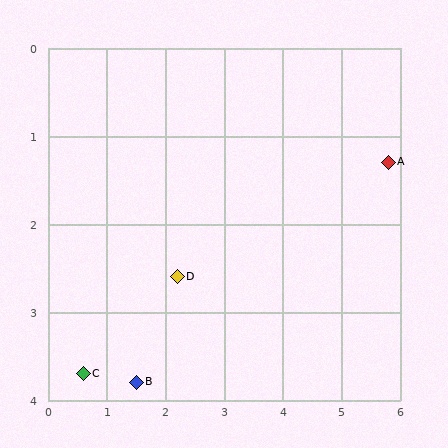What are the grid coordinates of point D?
Point D is at approximately (2.2, 2.6).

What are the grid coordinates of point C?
Point C is at approximately (0.6, 3.7).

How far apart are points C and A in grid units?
Points C and A are about 5.7 grid units apart.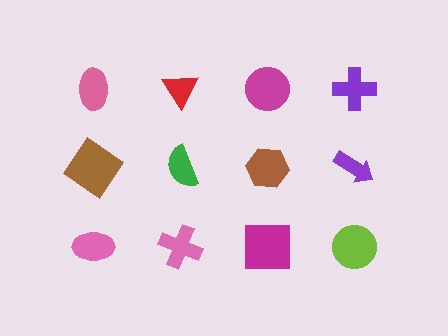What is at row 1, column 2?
A red triangle.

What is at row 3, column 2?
A pink cross.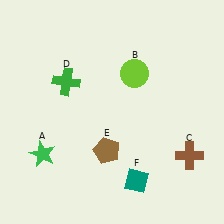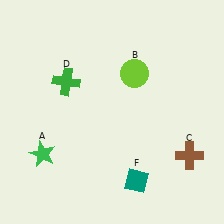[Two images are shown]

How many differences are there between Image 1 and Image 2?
There is 1 difference between the two images.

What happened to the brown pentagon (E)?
The brown pentagon (E) was removed in Image 2. It was in the bottom-left area of Image 1.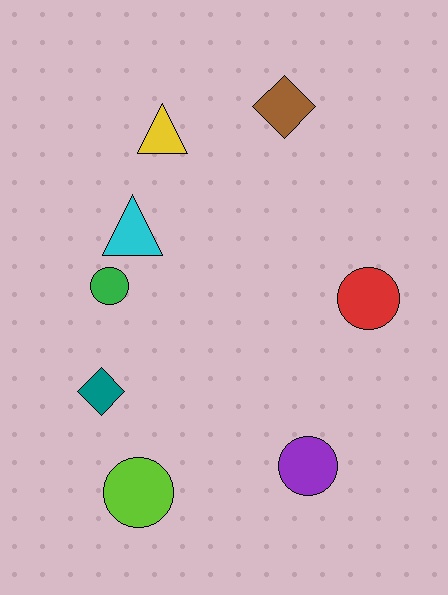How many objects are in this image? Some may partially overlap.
There are 8 objects.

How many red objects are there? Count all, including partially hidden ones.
There is 1 red object.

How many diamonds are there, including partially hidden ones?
There are 2 diamonds.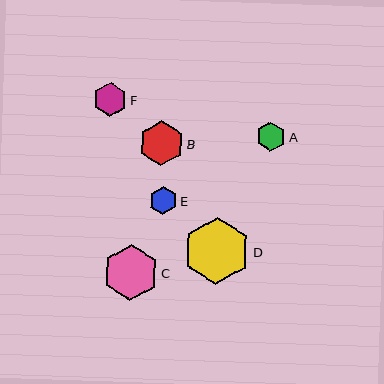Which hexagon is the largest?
Hexagon D is the largest with a size of approximately 67 pixels.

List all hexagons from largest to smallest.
From largest to smallest: D, C, B, F, A, E.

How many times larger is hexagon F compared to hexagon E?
Hexagon F is approximately 1.2 times the size of hexagon E.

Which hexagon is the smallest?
Hexagon E is the smallest with a size of approximately 28 pixels.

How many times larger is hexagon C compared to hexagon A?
Hexagon C is approximately 1.9 times the size of hexagon A.